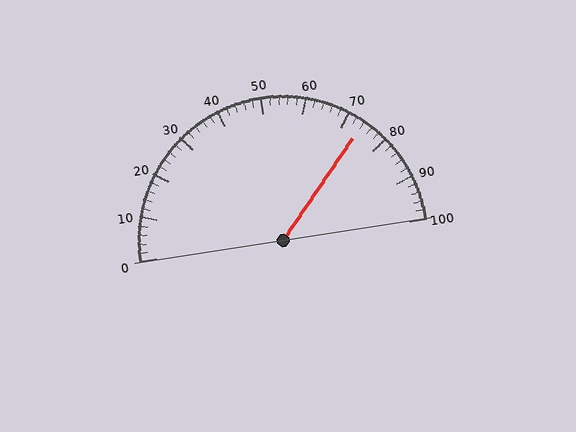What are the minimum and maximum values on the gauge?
The gauge ranges from 0 to 100.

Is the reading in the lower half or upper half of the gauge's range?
The reading is in the upper half of the range (0 to 100).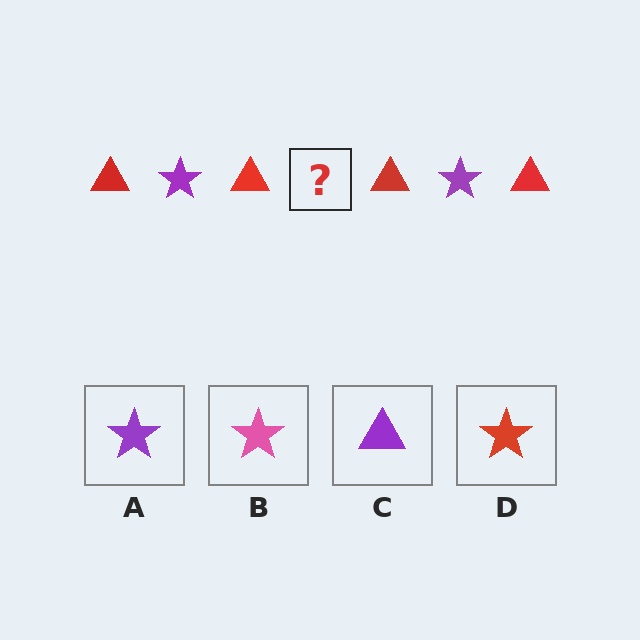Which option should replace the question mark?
Option A.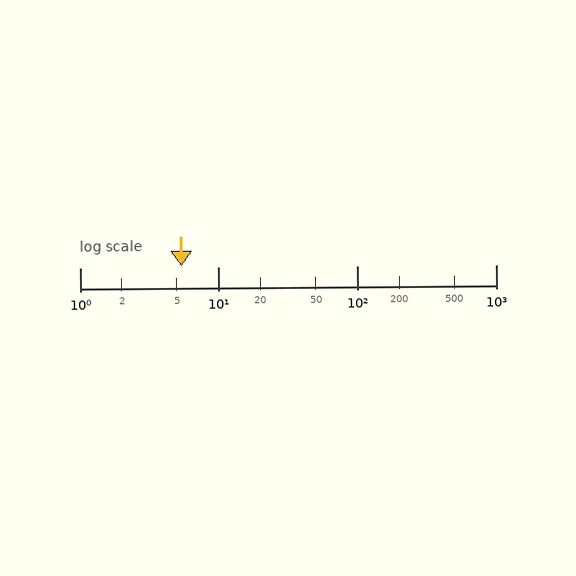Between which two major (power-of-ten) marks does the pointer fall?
The pointer is between 1 and 10.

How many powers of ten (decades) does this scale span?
The scale spans 3 decades, from 1 to 1000.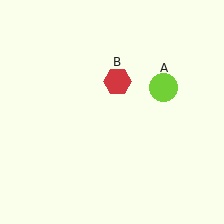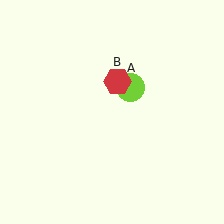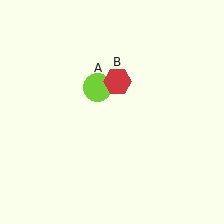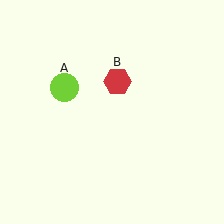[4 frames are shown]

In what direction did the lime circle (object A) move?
The lime circle (object A) moved left.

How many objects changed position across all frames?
1 object changed position: lime circle (object A).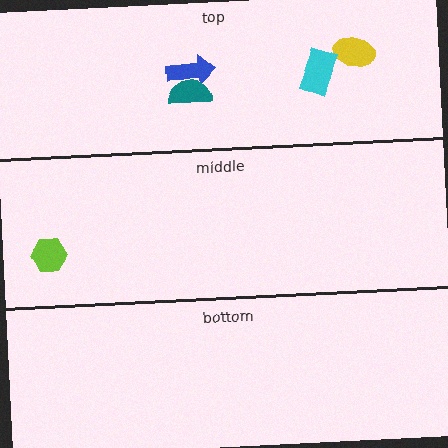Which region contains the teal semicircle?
The top region.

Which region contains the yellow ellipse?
The top region.